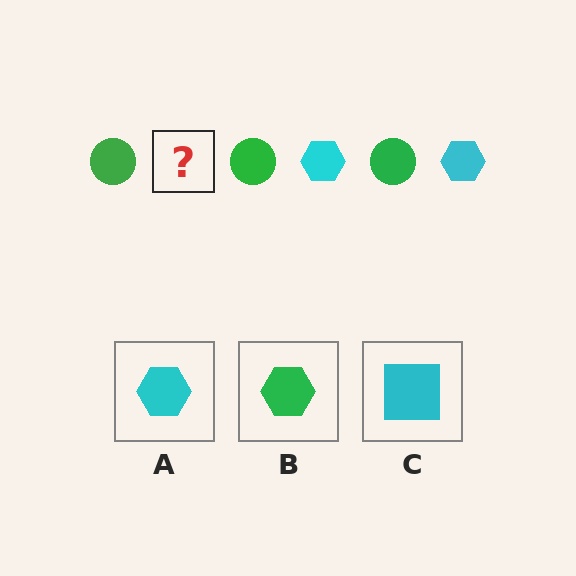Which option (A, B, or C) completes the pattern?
A.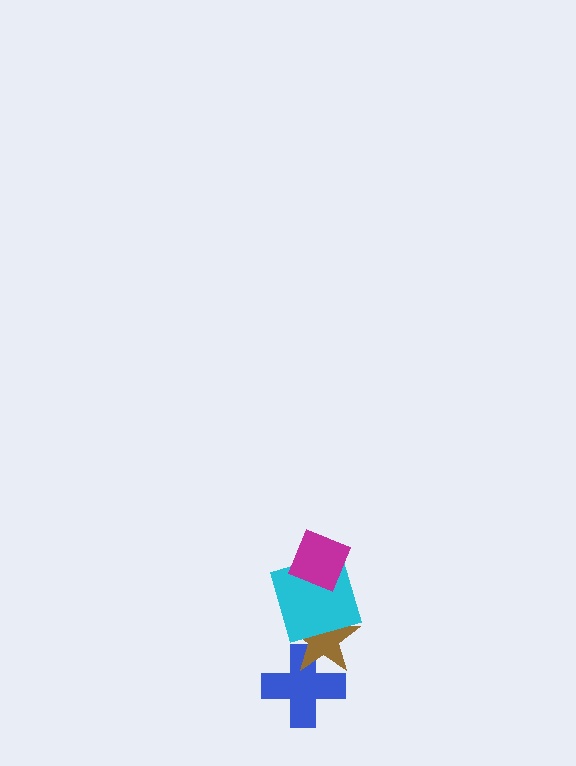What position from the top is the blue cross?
The blue cross is 4th from the top.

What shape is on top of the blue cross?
The brown star is on top of the blue cross.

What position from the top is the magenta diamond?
The magenta diamond is 1st from the top.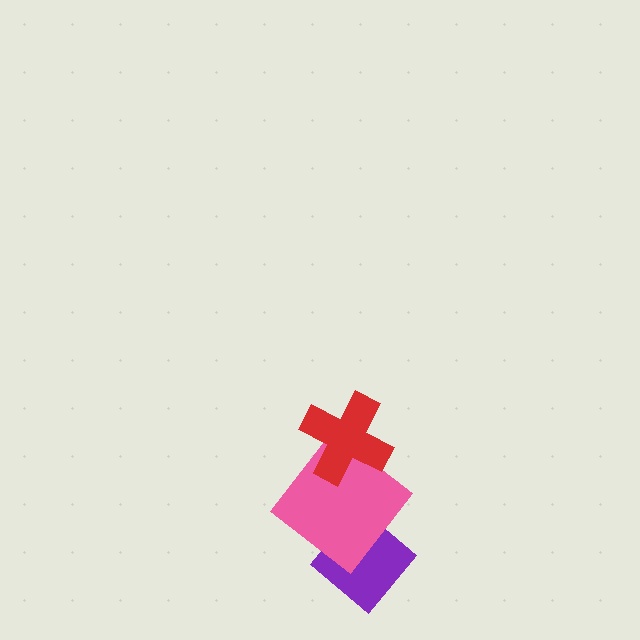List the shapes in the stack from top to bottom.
From top to bottom: the red cross, the pink diamond, the purple diamond.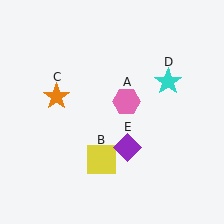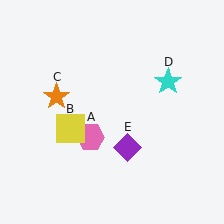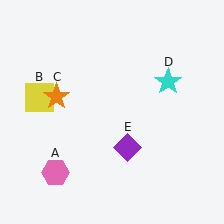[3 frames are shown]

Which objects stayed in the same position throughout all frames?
Orange star (object C) and cyan star (object D) and purple diamond (object E) remained stationary.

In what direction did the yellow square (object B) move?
The yellow square (object B) moved up and to the left.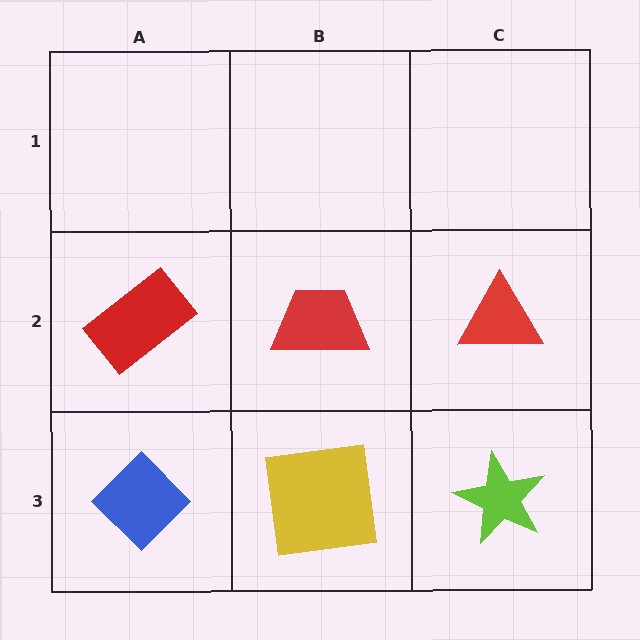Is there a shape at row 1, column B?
No, that cell is empty.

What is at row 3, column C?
A lime star.